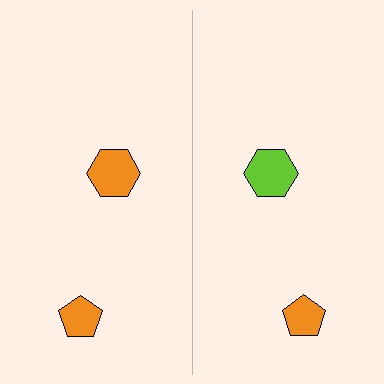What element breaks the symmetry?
The lime hexagon on the right side breaks the symmetry — its mirror counterpart is orange.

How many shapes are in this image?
There are 4 shapes in this image.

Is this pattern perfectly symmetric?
No, the pattern is not perfectly symmetric. The lime hexagon on the right side breaks the symmetry — its mirror counterpart is orange.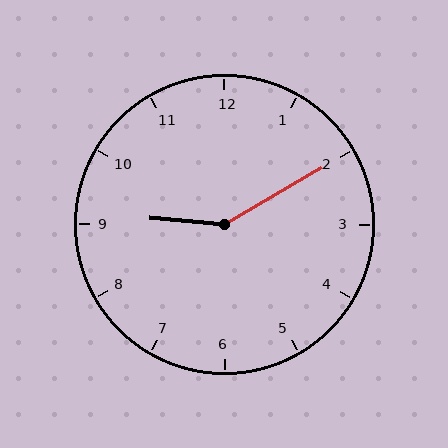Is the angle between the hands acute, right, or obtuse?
It is obtuse.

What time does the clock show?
9:10.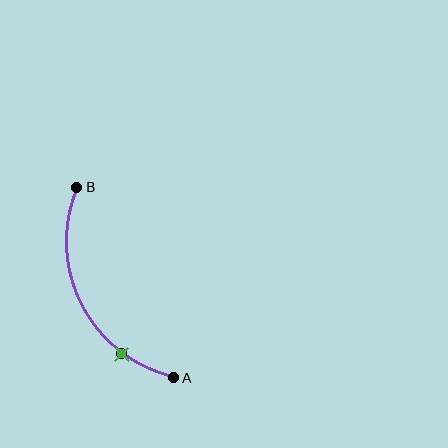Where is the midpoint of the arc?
The arc midpoint is the point on the curve farthest from the straight line joining A and B. It sits to the left of that line.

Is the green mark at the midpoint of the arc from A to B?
No. The green mark lies on the arc but is closer to endpoint A. The arc midpoint would be at the point on the curve equidistant along the arc from both A and B.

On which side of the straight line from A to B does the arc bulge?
The arc bulges to the left of the straight line connecting A and B.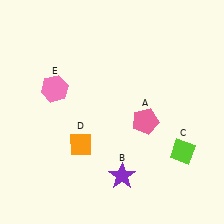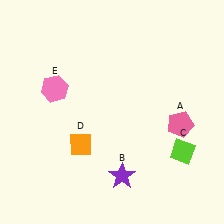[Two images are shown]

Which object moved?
The pink pentagon (A) moved right.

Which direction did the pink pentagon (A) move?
The pink pentagon (A) moved right.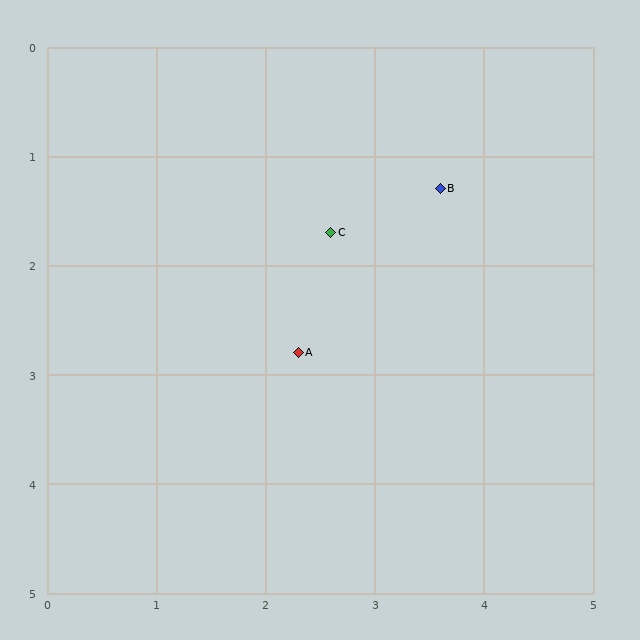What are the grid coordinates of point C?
Point C is at approximately (2.6, 1.7).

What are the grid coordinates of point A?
Point A is at approximately (2.3, 2.8).